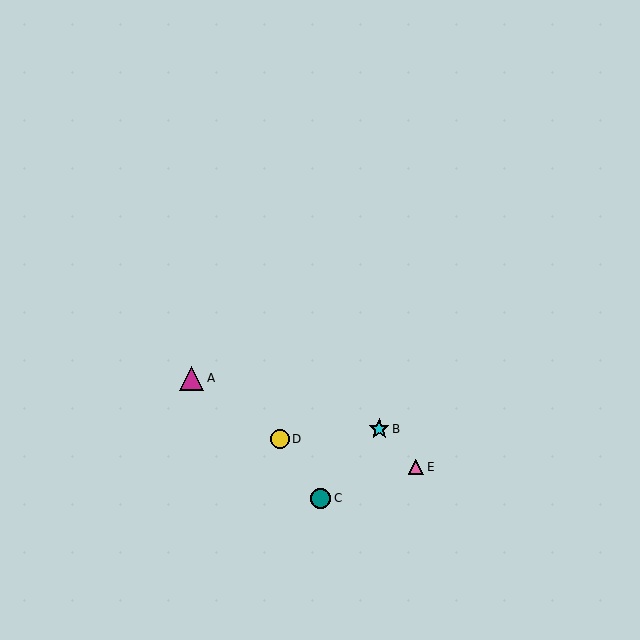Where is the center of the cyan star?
The center of the cyan star is at (379, 429).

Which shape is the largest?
The magenta triangle (labeled A) is the largest.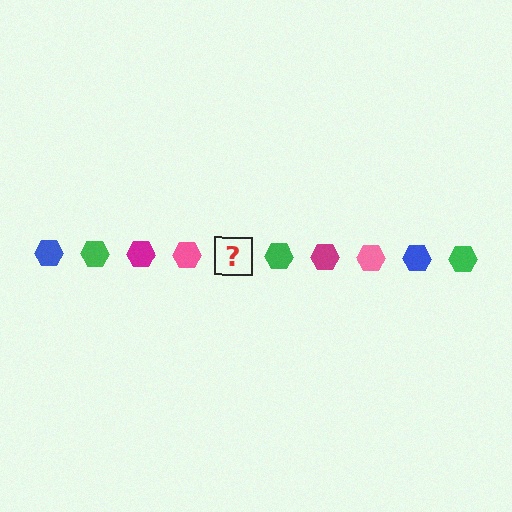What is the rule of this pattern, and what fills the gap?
The rule is that the pattern cycles through blue, green, magenta, pink hexagons. The gap should be filled with a blue hexagon.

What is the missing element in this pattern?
The missing element is a blue hexagon.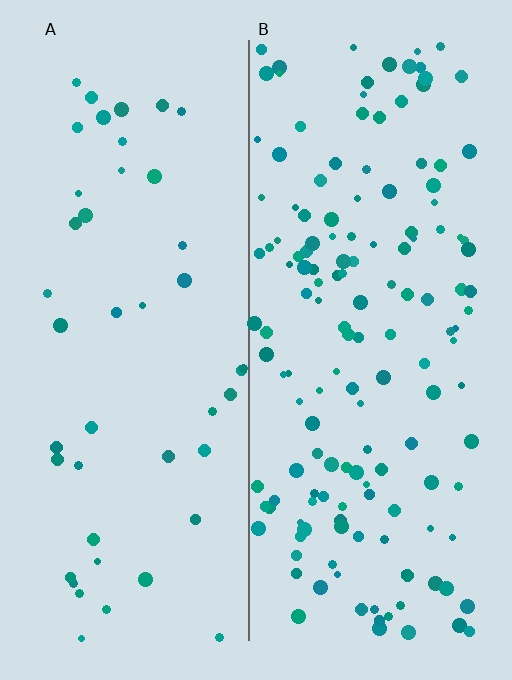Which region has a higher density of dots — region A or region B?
B (the right).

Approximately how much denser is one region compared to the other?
Approximately 3.4× — region B over region A.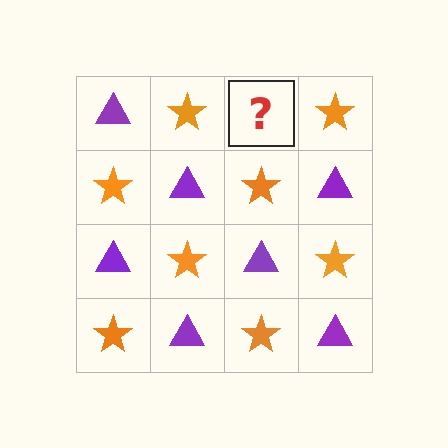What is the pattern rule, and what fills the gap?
The rule is that it alternates purple triangle and orange star in a checkerboard pattern. The gap should be filled with a purple triangle.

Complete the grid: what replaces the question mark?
The question mark should be replaced with a purple triangle.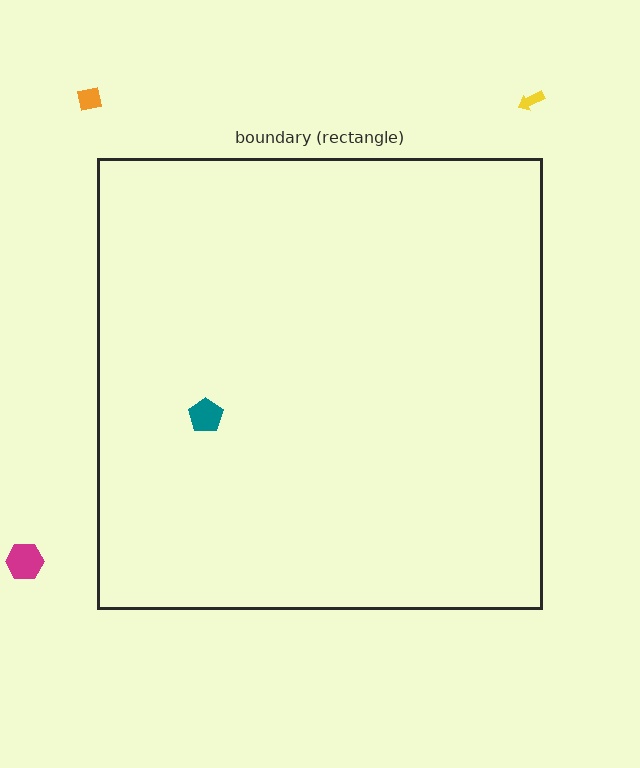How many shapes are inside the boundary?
1 inside, 3 outside.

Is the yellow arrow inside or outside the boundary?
Outside.